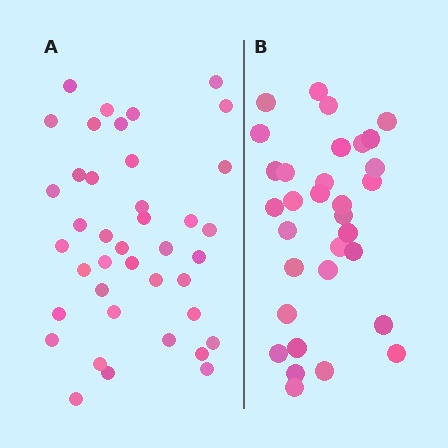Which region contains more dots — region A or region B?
Region A (the left region) has more dots.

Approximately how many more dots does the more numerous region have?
Region A has roughly 8 or so more dots than region B.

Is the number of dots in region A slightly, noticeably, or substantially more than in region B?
Region A has noticeably more, but not dramatically so. The ratio is roughly 1.2 to 1.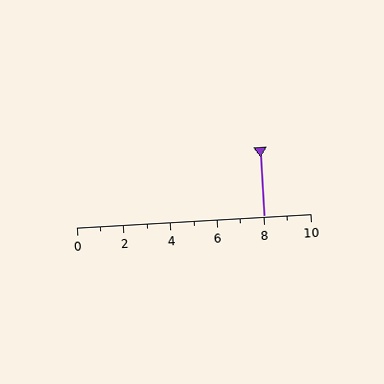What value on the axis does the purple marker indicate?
The marker indicates approximately 8.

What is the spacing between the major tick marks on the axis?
The major ticks are spaced 2 apart.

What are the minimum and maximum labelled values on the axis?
The axis runs from 0 to 10.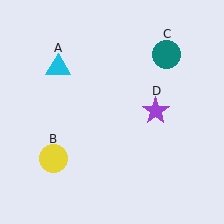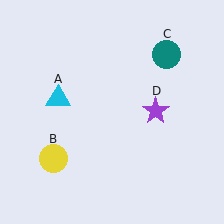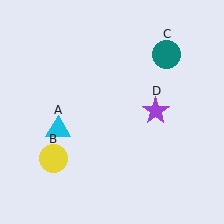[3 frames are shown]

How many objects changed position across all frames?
1 object changed position: cyan triangle (object A).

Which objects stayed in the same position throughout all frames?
Yellow circle (object B) and teal circle (object C) and purple star (object D) remained stationary.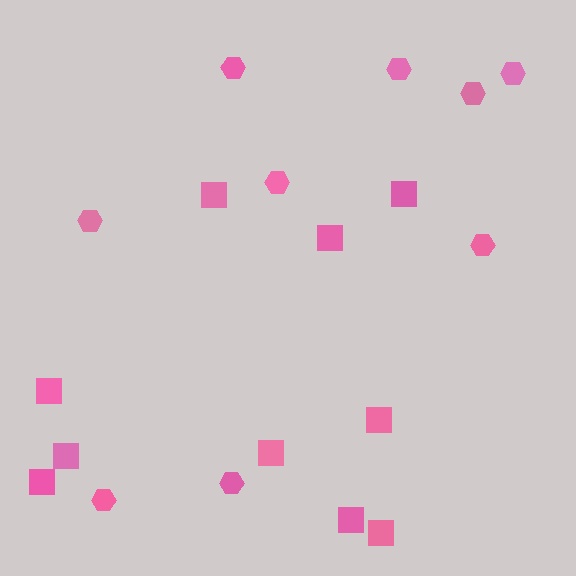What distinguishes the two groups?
There are 2 groups: one group of squares (10) and one group of hexagons (9).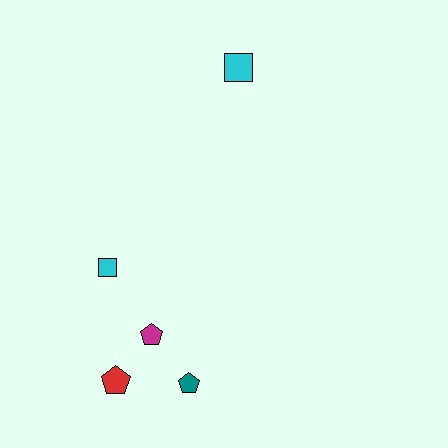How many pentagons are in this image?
There are 3 pentagons.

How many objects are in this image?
There are 5 objects.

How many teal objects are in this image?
There is 1 teal object.